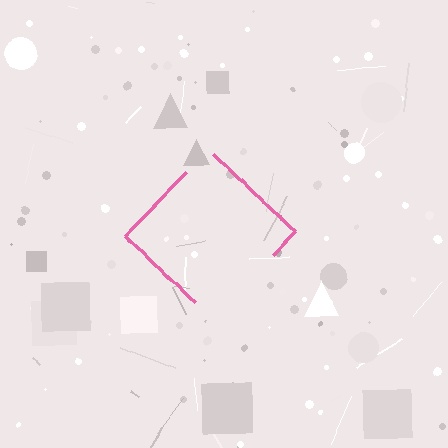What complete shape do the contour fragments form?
The contour fragments form a diamond.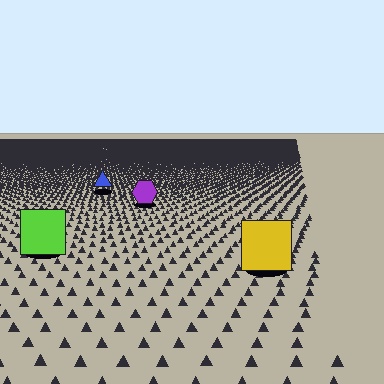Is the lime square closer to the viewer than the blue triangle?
Yes. The lime square is closer — you can tell from the texture gradient: the ground texture is coarser near it.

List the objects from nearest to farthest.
From nearest to farthest: the yellow square, the lime square, the purple hexagon, the blue triangle.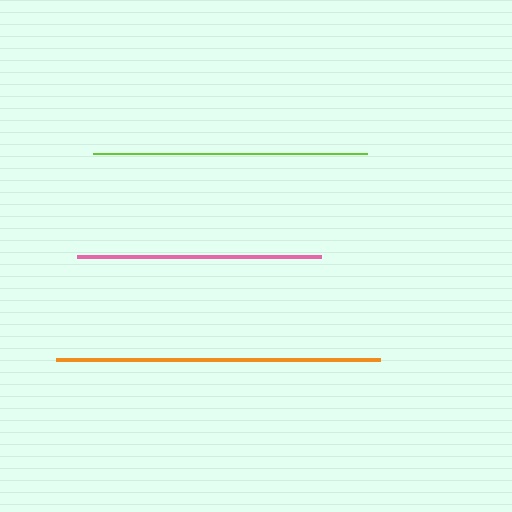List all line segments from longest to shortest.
From longest to shortest: orange, lime, pink.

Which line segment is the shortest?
The pink line is the shortest at approximately 244 pixels.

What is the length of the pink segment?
The pink segment is approximately 244 pixels long.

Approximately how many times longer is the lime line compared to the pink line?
The lime line is approximately 1.1 times the length of the pink line.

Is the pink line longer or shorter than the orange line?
The orange line is longer than the pink line.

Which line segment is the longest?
The orange line is the longest at approximately 324 pixels.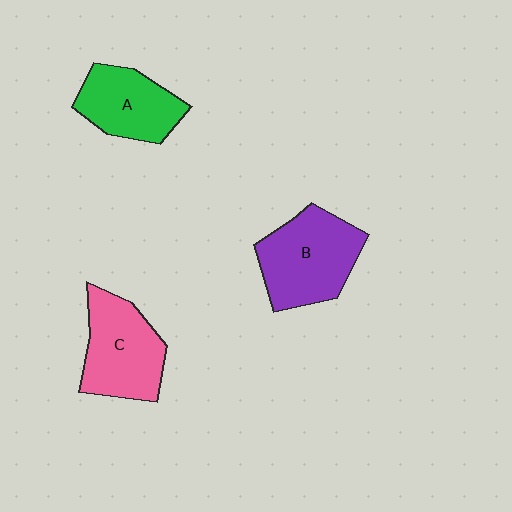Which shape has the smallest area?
Shape A (green).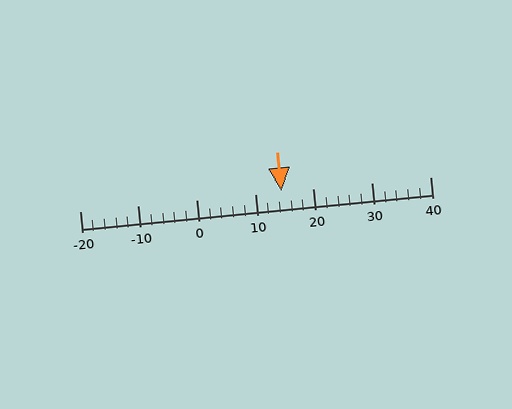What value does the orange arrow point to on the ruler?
The orange arrow points to approximately 14.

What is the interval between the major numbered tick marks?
The major tick marks are spaced 10 units apart.